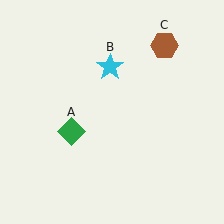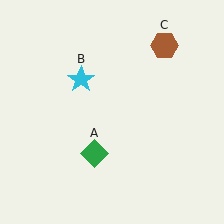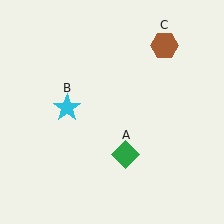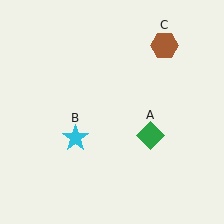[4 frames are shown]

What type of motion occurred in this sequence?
The green diamond (object A), cyan star (object B) rotated counterclockwise around the center of the scene.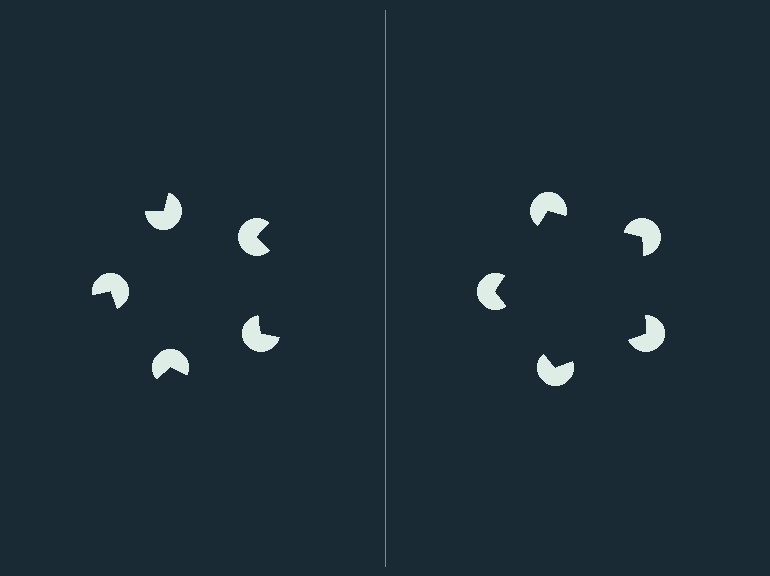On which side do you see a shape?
An illusory pentagon appears on the right side. On the left side the wedge cuts are rotated, so no coherent shape forms.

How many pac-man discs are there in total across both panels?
10 — 5 on each side.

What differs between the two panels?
The pac-man discs are positioned identically on both sides; only the wedge orientations differ. On the right they align to a pentagon; on the left they are misaligned.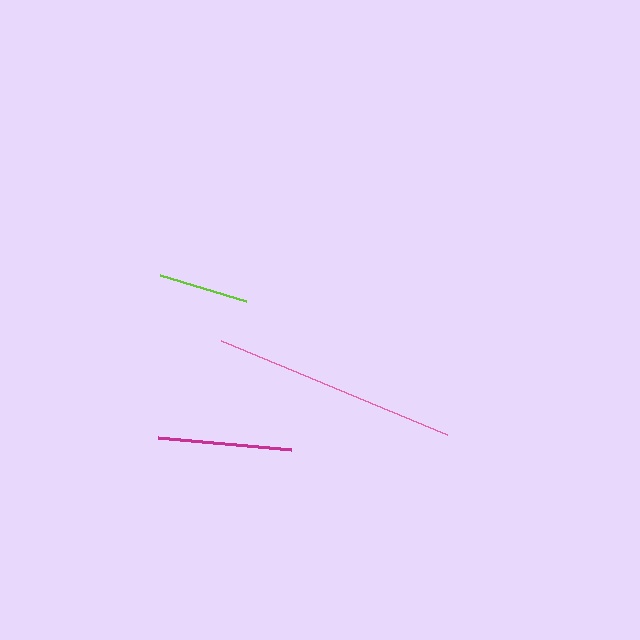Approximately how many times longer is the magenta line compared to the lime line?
The magenta line is approximately 1.5 times the length of the lime line.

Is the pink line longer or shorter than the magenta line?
The pink line is longer than the magenta line.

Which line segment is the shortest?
The lime line is the shortest at approximately 90 pixels.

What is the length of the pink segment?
The pink segment is approximately 245 pixels long.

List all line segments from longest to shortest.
From longest to shortest: pink, magenta, lime.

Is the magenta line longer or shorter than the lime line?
The magenta line is longer than the lime line.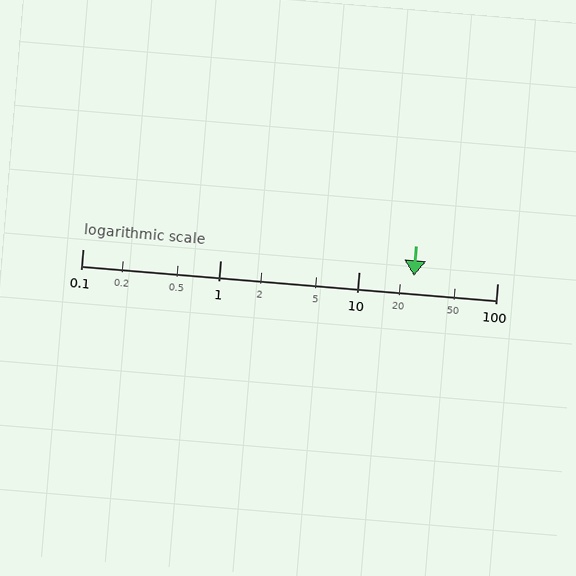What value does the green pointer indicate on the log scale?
The pointer indicates approximately 25.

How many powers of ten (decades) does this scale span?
The scale spans 3 decades, from 0.1 to 100.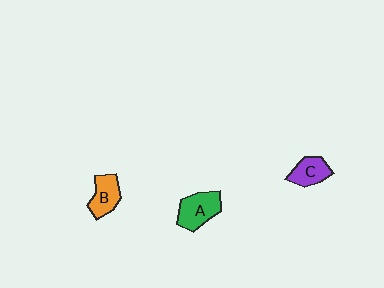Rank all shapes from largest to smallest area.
From largest to smallest: A (green), B (orange), C (purple).